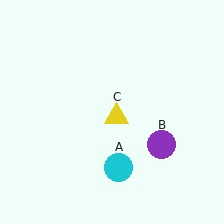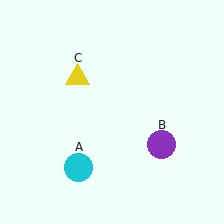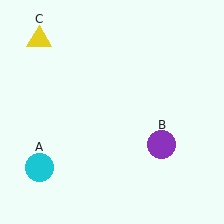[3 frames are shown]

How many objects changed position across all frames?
2 objects changed position: cyan circle (object A), yellow triangle (object C).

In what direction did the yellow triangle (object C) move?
The yellow triangle (object C) moved up and to the left.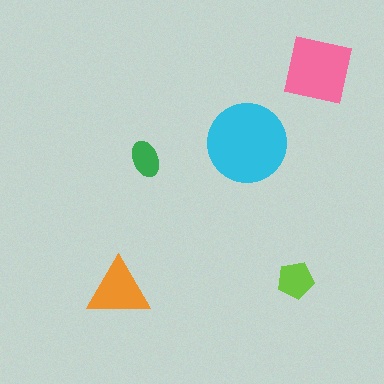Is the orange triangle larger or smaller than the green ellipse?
Larger.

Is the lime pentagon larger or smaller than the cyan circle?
Smaller.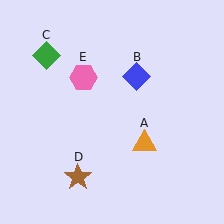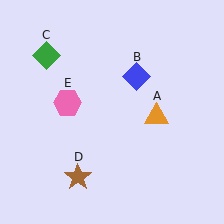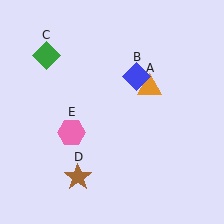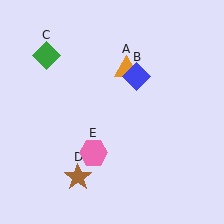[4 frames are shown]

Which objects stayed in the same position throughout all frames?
Blue diamond (object B) and green diamond (object C) and brown star (object D) remained stationary.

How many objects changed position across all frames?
2 objects changed position: orange triangle (object A), pink hexagon (object E).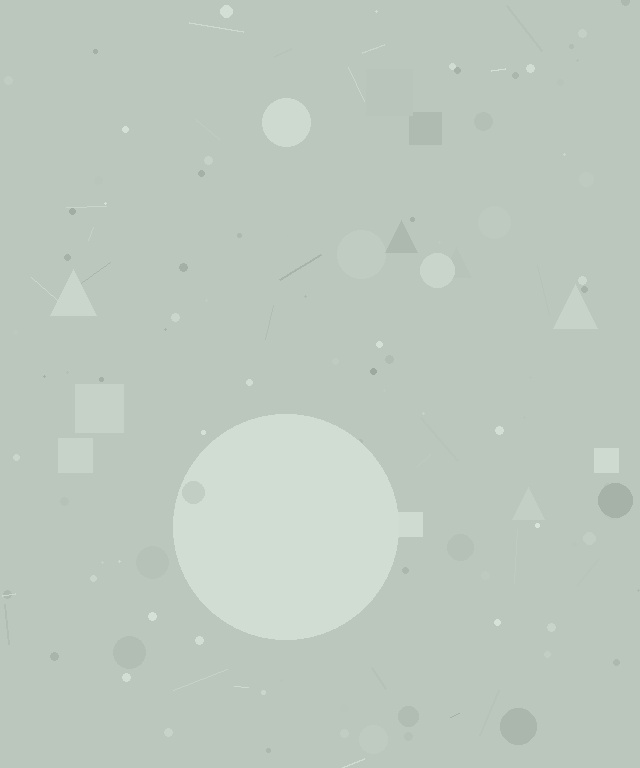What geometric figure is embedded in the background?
A circle is embedded in the background.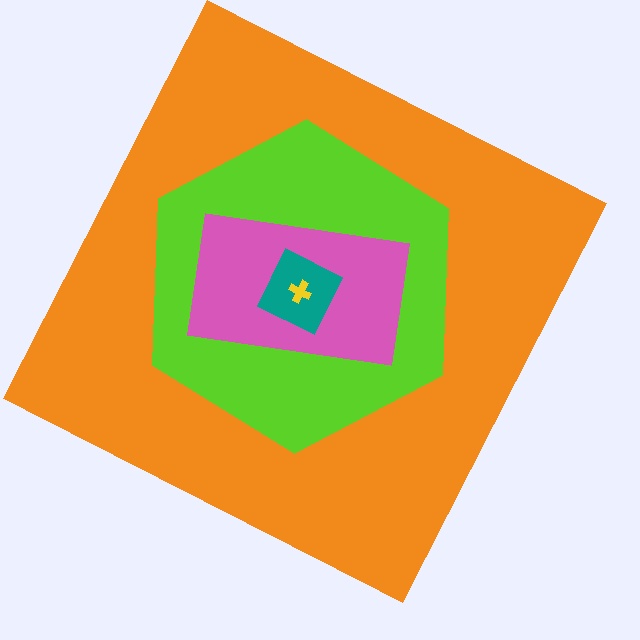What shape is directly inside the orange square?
The lime hexagon.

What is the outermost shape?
The orange square.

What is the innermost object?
The yellow cross.